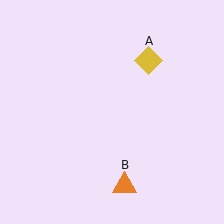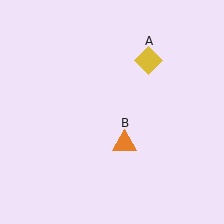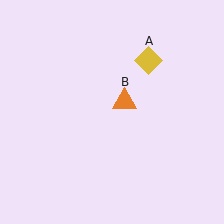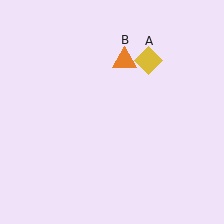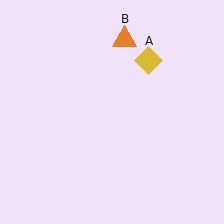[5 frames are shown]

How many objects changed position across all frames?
1 object changed position: orange triangle (object B).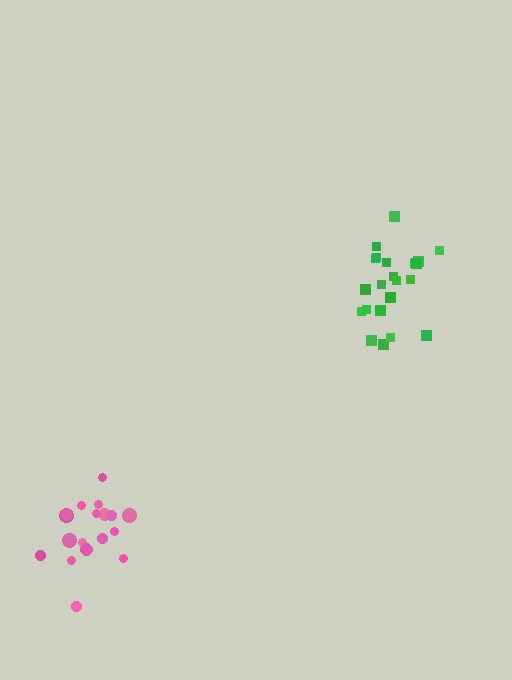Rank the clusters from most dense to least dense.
green, pink.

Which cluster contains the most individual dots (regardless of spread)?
Green (22).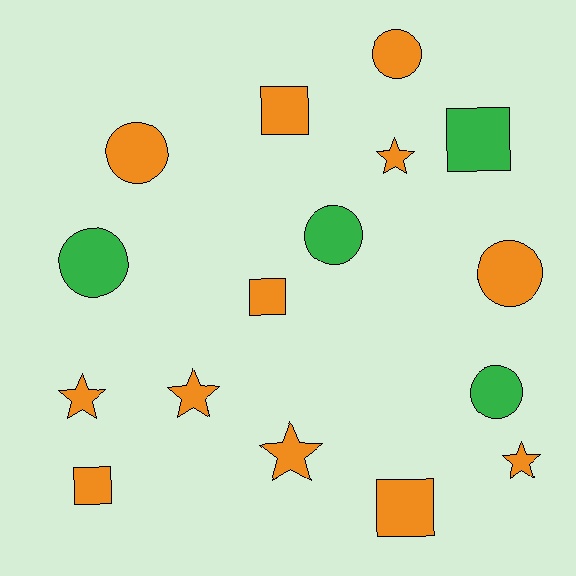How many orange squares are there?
There are 4 orange squares.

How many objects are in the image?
There are 16 objects.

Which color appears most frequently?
Orange, with 12 objects.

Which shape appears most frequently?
Circle, with 6 objects.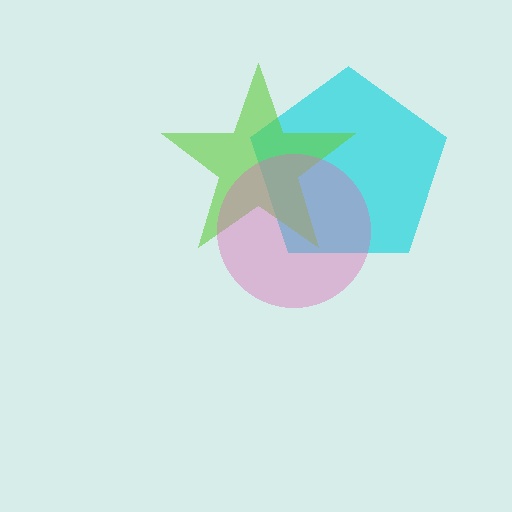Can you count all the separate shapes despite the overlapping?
Yes, there are 3 separate shapes.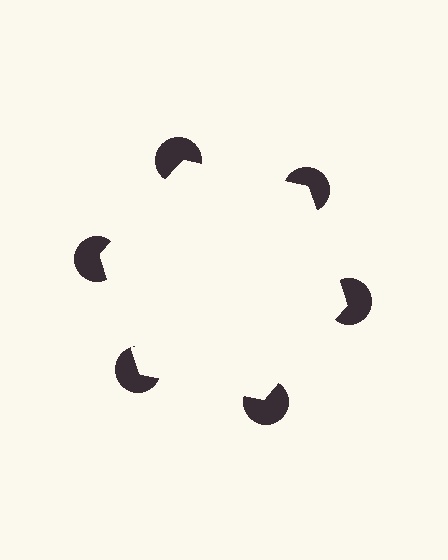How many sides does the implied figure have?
6 sides.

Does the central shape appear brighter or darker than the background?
It typically appears slightly brighter than the background, even though no actual brightness change is drawn.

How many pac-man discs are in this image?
There are 6 — one at each vertex of the illusory hexagon.